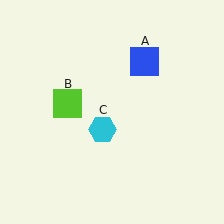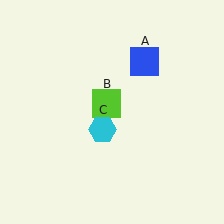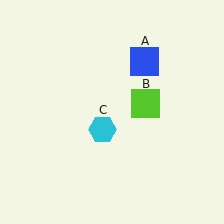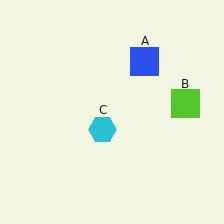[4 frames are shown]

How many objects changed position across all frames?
1 object changed position: lime square (object B).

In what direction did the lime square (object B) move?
The lime square (object B) moved right.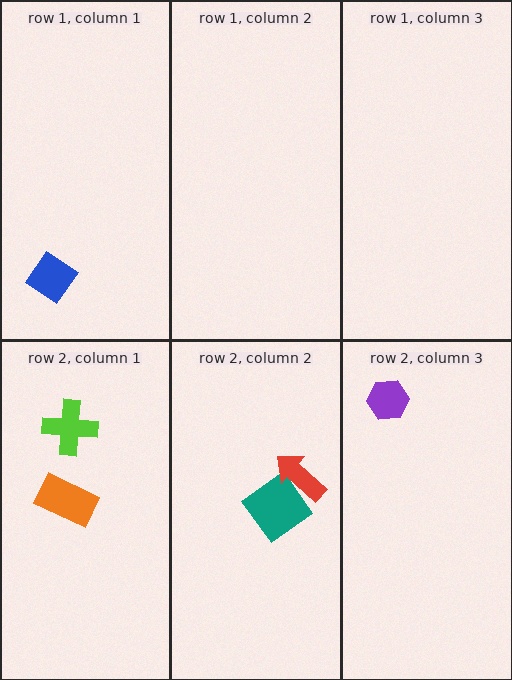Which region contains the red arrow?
The row 2, column 2 region.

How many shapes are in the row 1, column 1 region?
1.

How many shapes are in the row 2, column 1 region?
2.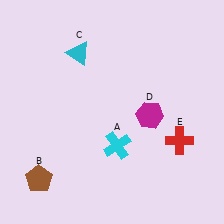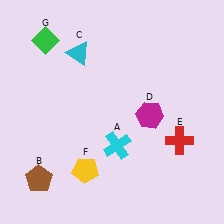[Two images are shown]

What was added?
A yellow pentagon (F), a green diamond (G) were added in Image 2.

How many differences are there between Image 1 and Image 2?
There are 2 differences between the two images.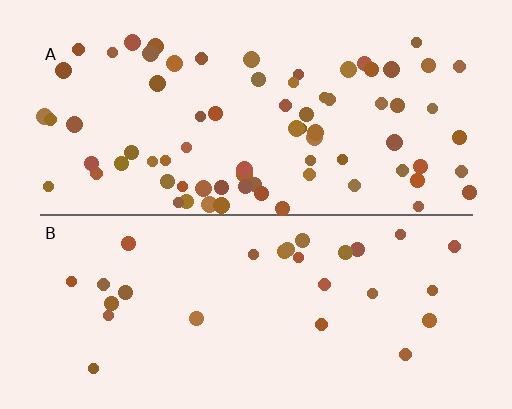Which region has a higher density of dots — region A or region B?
A (the top).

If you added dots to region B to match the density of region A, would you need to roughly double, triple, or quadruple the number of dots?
Approximately triple.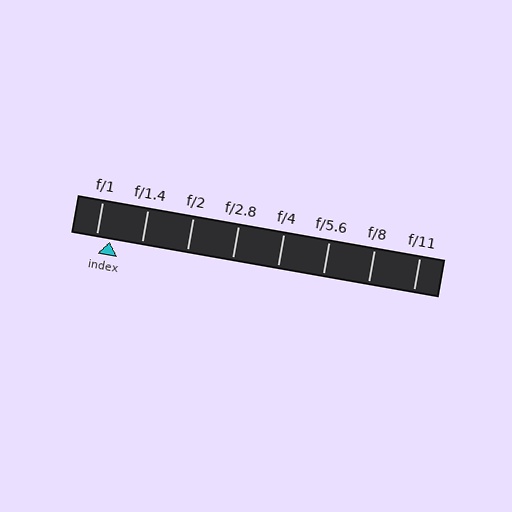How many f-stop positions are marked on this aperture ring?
There are 8 f-stop positions marked.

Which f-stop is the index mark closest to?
The index mark is closest to f/1.